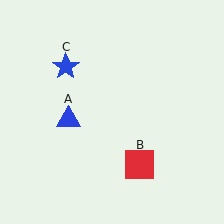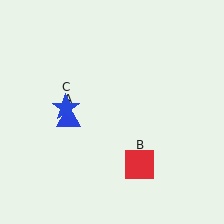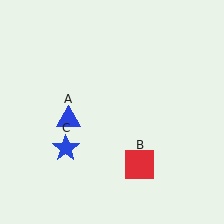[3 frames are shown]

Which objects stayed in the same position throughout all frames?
Blue triangle (object A) and red square (object B) remained stationary.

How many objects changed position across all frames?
1 object changed position: blue star (object C).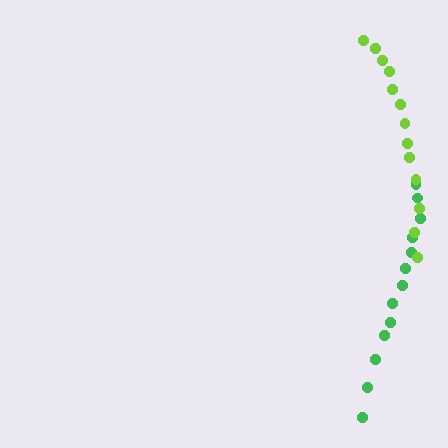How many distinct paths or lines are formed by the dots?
There are 2 distinct paths.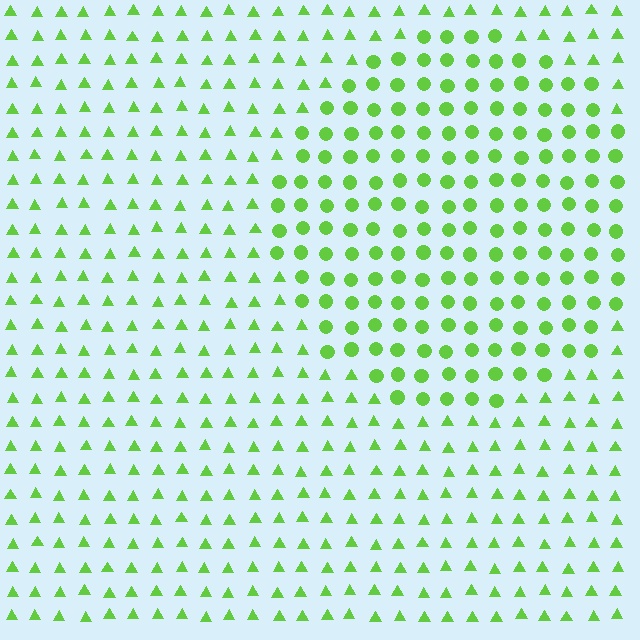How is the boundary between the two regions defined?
The boundary is defined by a change in element shape: circles inside vs. triangles outside. All elements share the same color and spacing.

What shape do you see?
I see a circle.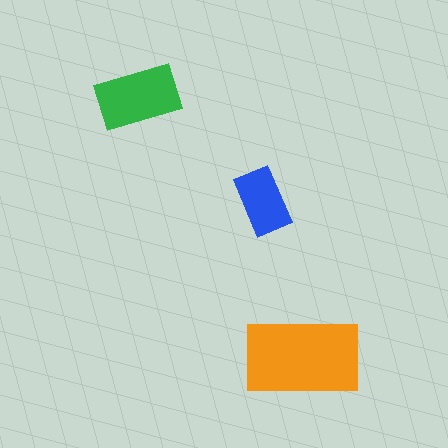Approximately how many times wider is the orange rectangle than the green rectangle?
About 1.5 times wider.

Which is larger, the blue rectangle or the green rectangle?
The green one.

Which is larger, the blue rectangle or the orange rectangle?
The orange one.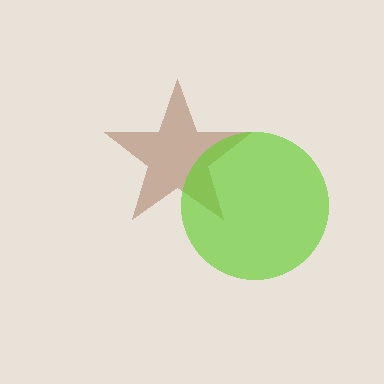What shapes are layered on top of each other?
The layered shapes are: a brown star, a lime circle.